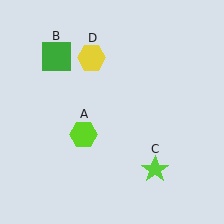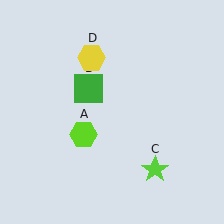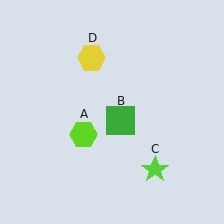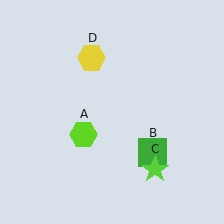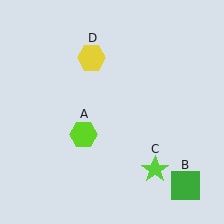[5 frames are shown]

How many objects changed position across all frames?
1 object changed position: green square (object B).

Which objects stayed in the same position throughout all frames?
Lime hexagon (object A) and lime star (object C) and yellow hexagon (object D) remained stationary.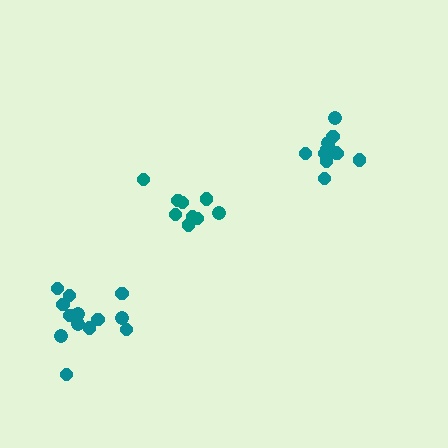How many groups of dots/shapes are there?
There are 3 groups.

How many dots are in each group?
Group 1: 9 dots, Group 2: 12 dots, Group 3: 13 dots (34 total).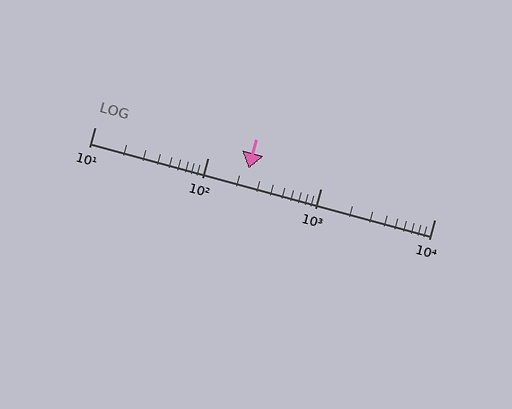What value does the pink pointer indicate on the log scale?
The pointer indicates approximately 230.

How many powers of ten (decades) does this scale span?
The scale spans 3 decades, from 10 to 10000.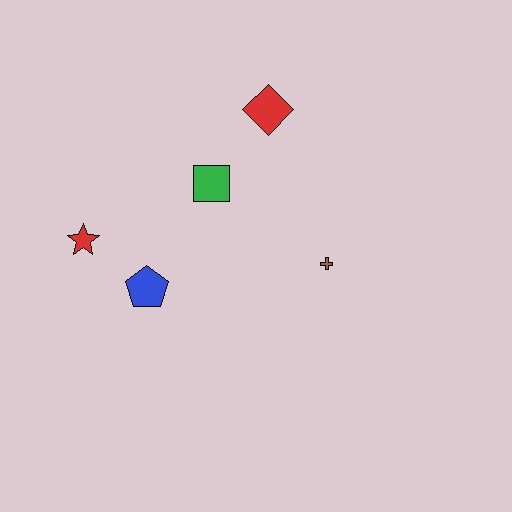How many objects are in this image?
There are 5 objects.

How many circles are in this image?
There are no circles.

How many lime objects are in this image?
There are no lime objects.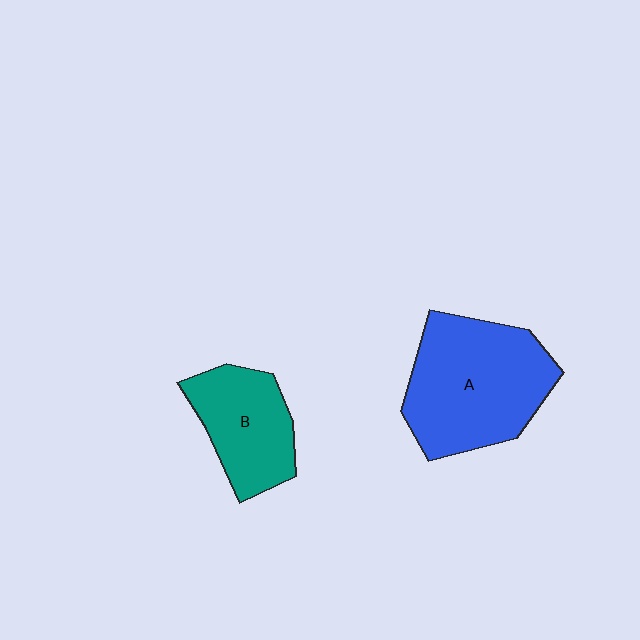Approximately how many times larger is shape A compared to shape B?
Approximately 1.6 times.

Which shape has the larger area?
Shape A (blue).